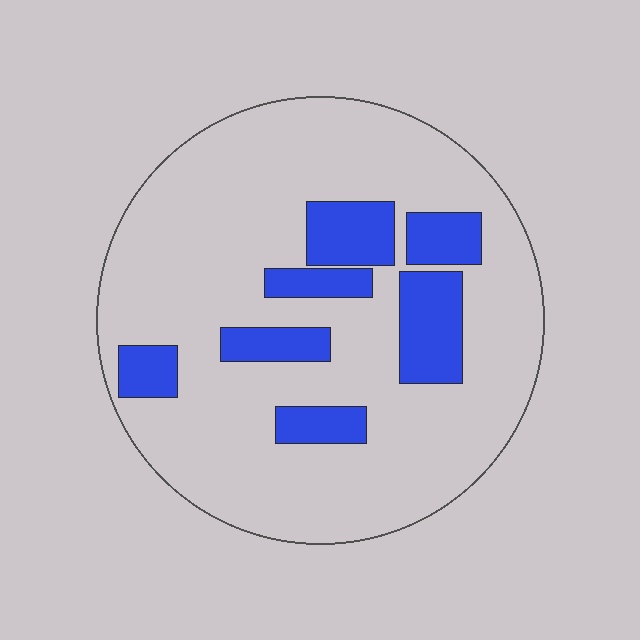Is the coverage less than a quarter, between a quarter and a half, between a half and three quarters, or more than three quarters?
Less than a quarter.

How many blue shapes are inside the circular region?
7.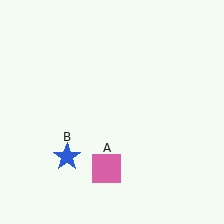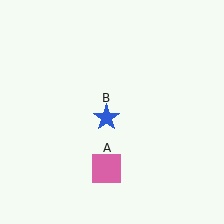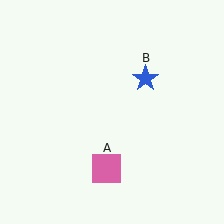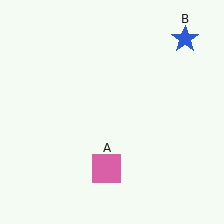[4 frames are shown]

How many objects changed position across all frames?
1 object changed position: blue star (object B).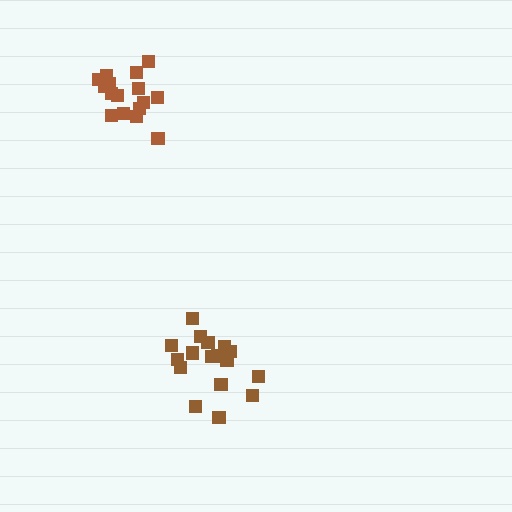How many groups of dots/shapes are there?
There are 2 groups.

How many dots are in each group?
Group 1: 16 dots, Group 2: 17 dots (33 total).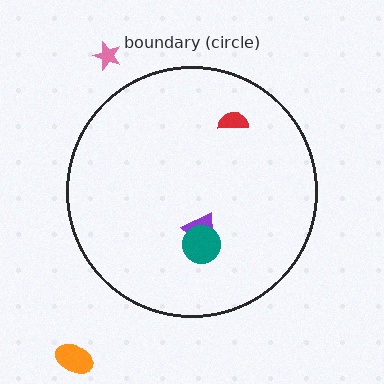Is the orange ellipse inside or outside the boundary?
Outside.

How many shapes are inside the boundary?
3 inside, 2 outside.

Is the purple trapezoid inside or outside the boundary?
Inside.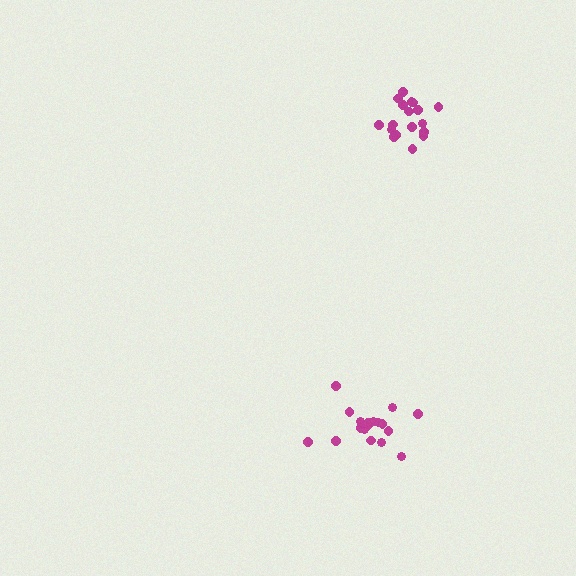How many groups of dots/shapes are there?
There are 2 groups.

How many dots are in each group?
Group 1: 18 dots, Group 2: 18 dots (36 total).